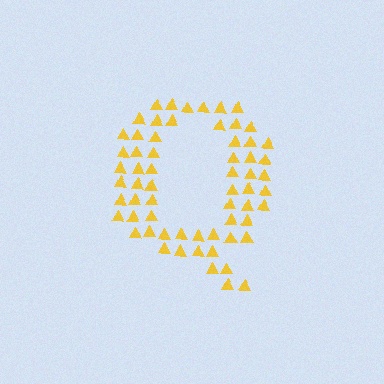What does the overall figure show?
The overall figure shows the letter Q.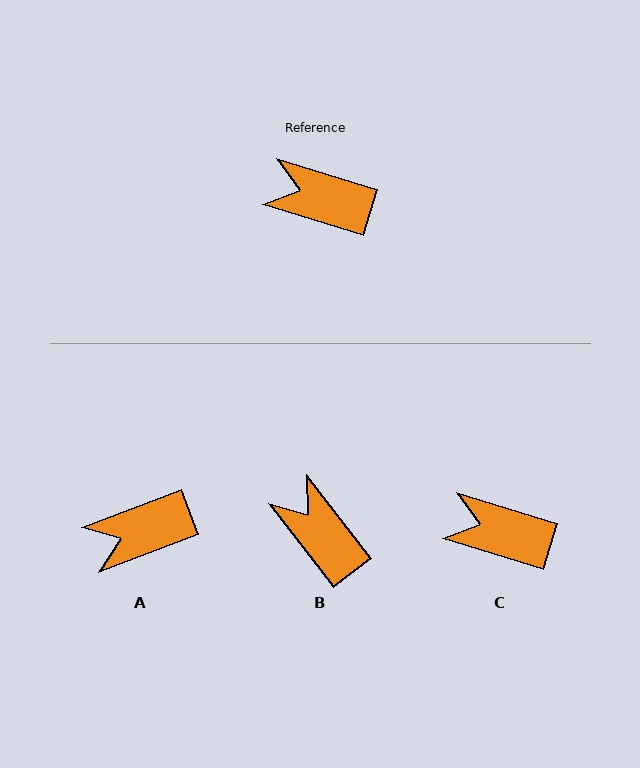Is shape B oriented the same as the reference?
No, it is off by about 36 degrees.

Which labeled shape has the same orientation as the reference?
C.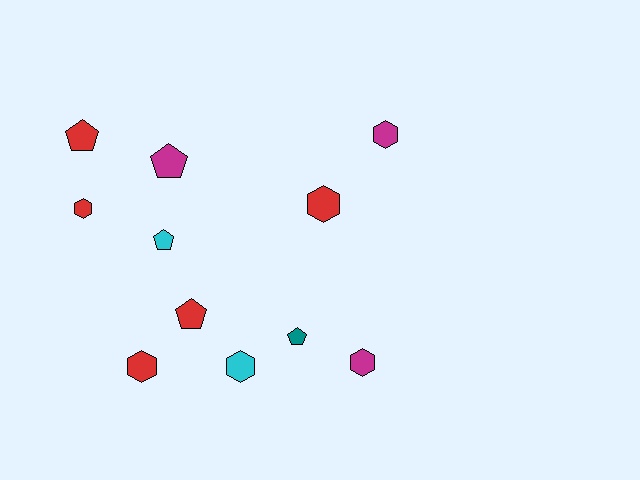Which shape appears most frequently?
Hexagon, with 6 objects.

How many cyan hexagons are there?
There is 1 cyan hexagon.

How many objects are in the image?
There are 11 objects.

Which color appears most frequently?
Red, with 5 objects.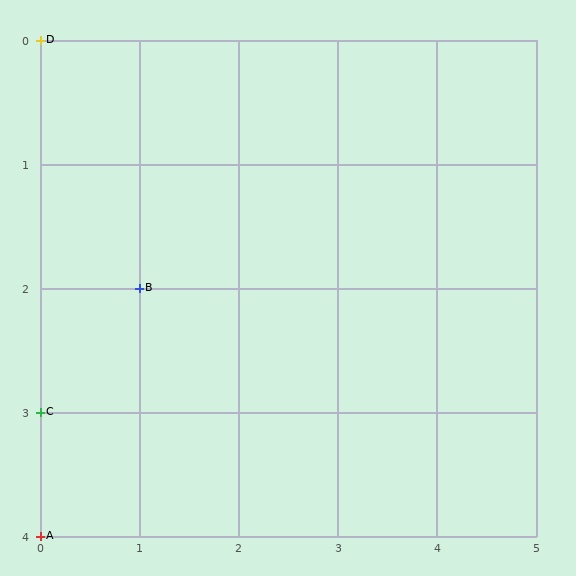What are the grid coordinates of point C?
Point C is at grid coordinates (0, 3).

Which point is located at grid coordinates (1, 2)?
Point B is at (1, 2).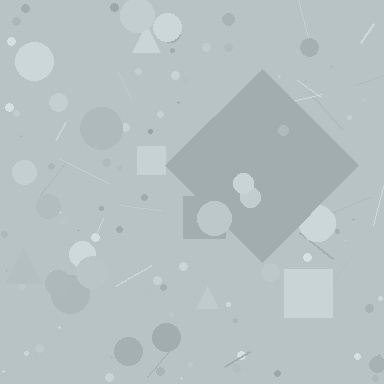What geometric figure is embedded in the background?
A diamond is embedded in the background.